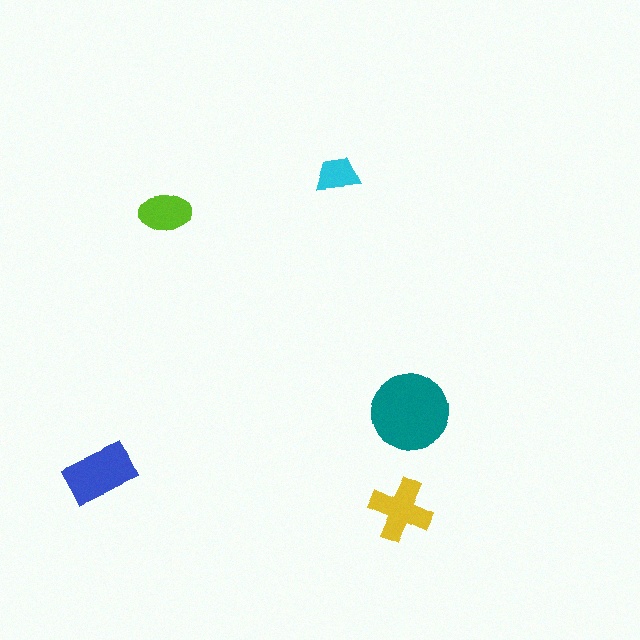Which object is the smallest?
The cyan trapezoid.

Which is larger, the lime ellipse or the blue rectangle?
The blue rectangle.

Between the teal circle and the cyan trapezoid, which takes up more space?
The teal circle.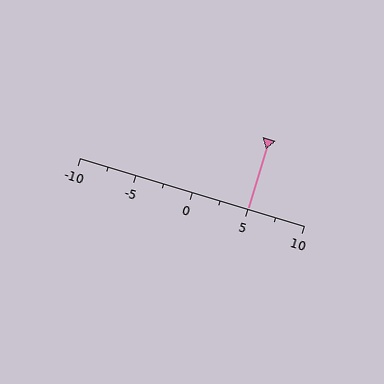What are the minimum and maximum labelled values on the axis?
The axis runs from -10 to 10.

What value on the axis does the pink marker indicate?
The marker indicates approximately 5.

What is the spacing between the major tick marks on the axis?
The major ticks are spaced 5 apart.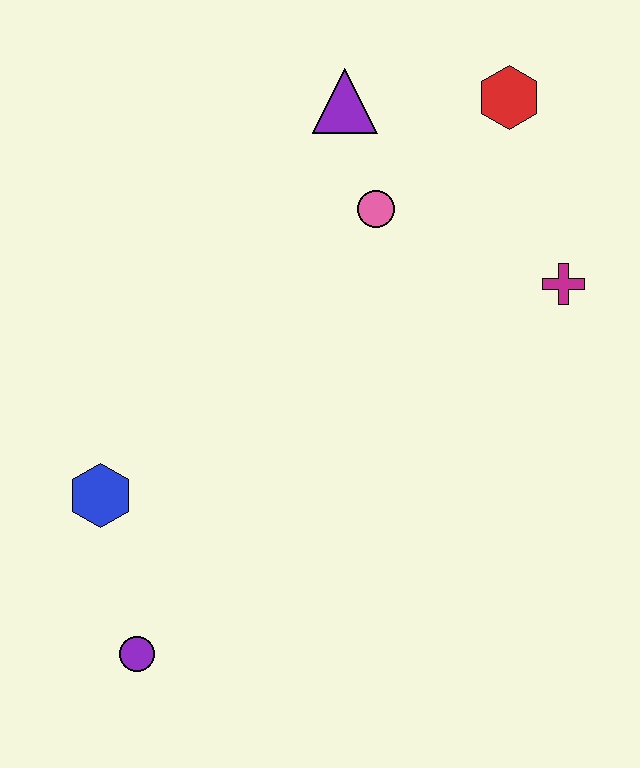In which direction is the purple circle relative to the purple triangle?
The purple circle is below the purple triangle.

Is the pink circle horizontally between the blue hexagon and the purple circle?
No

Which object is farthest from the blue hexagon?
The red hexagon is farthest from the blue hexagon.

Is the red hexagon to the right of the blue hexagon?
Yes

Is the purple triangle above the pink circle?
Yes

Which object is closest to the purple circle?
The blue hexagon is closest to the purple circle.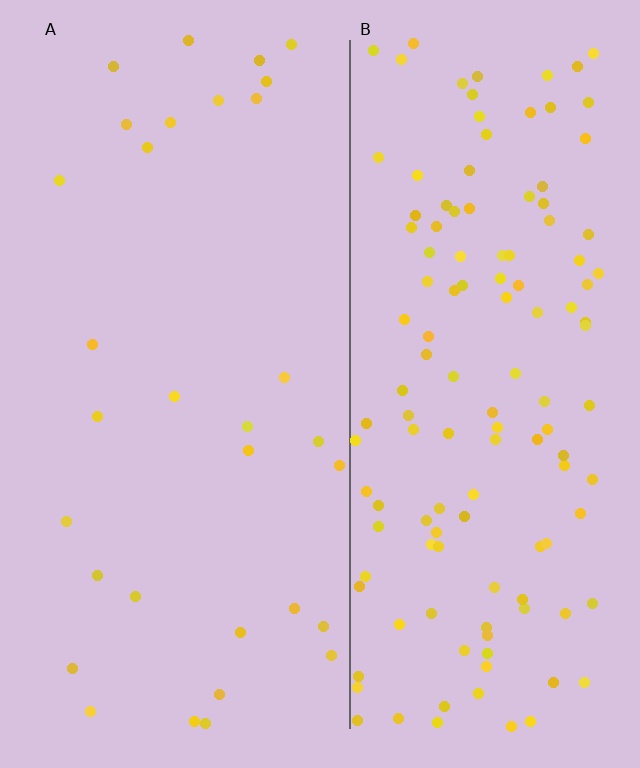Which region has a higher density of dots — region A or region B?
B (the right).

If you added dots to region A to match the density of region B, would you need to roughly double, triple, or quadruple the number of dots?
Approximately quadruple.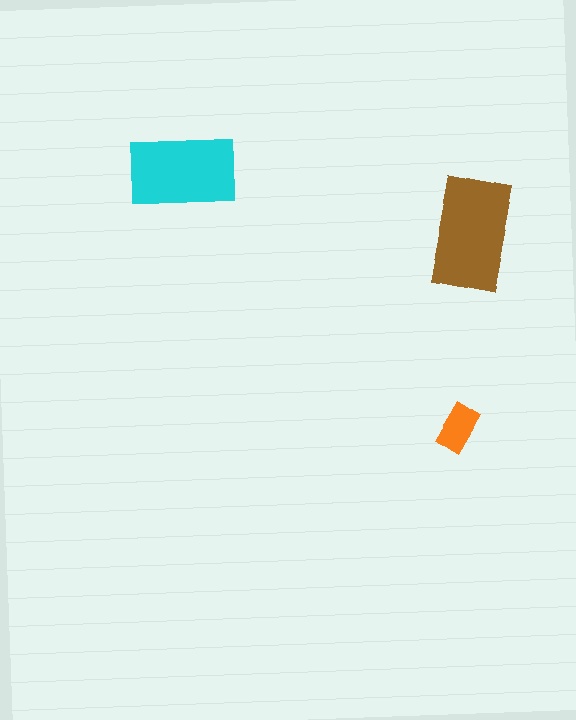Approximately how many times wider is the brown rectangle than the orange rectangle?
About 2.5 times wider.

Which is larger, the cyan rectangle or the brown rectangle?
The brown one.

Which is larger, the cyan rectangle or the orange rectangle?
The cyan one.